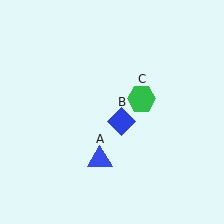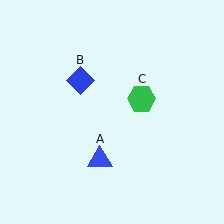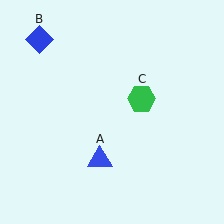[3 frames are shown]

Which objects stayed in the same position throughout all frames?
Blue triangle (object A) and green hexagon (object C) remained stationary.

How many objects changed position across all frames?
1 object changed position: blue diamond (object B).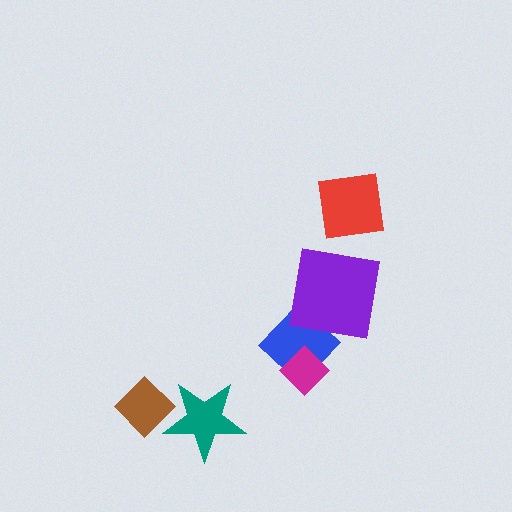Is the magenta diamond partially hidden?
No, no other shape covers it.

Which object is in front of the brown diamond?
The teal star is in front of the brown diamond.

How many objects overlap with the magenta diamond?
1 object overlaps with the magenta diamond.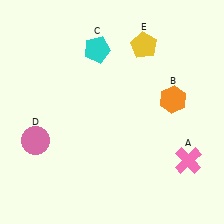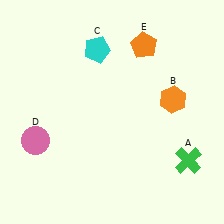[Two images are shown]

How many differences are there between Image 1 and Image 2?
There are 2 differences between the two images.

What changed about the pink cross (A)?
In Image 1, A is pink. In Image 2, it changed to green.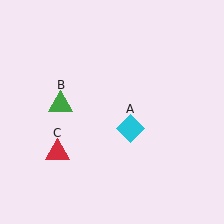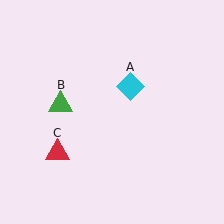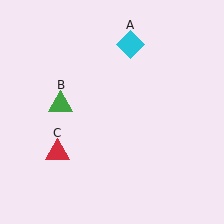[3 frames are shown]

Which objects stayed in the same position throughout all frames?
Green triangle (object B) and red triangle (object C) remained stationary.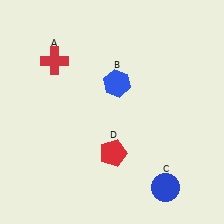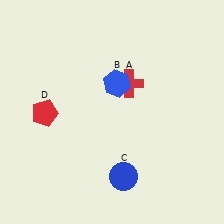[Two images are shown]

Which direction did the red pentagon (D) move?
The red pentagon (D) moved left.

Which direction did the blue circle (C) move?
The blue circle (C) moved left.